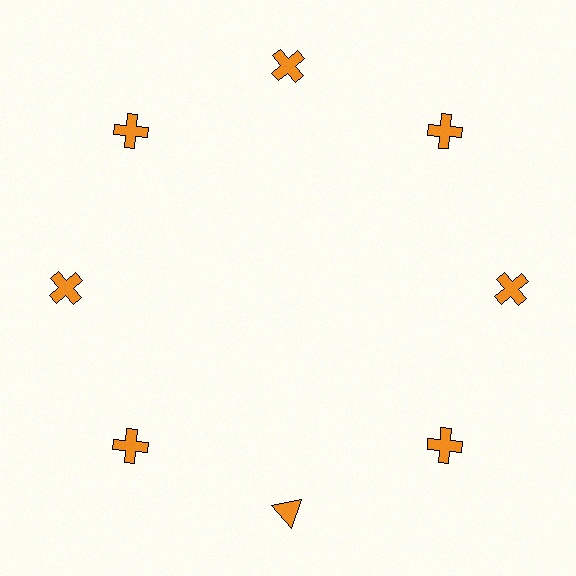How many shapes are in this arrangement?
There are 8 shapes arranged in a ring pattern.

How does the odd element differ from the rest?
It has a different shape: triangle instead of cross.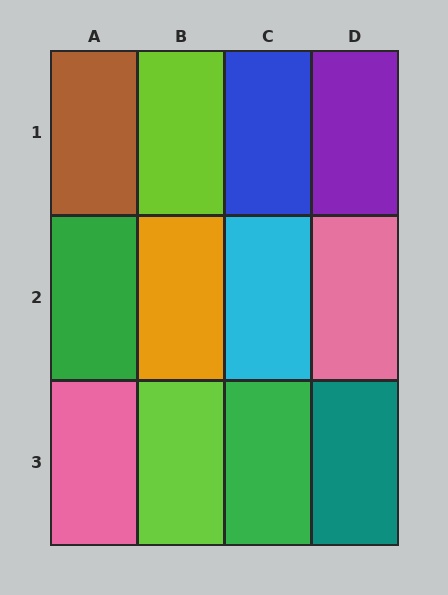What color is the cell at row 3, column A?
Pink.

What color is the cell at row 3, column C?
Green.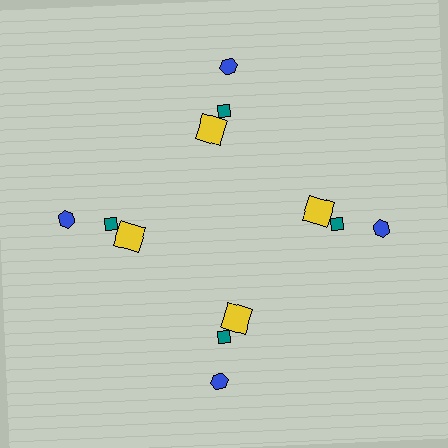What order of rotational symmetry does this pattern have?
This pattern has 4-fold rotational symmetry.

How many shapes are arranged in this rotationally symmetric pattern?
There are 12 shapes, arranged in 4 groups of 3.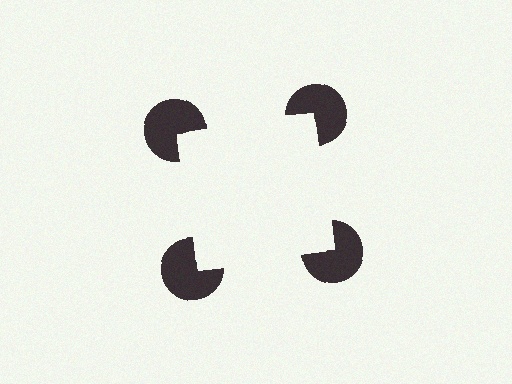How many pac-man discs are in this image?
There are 4 — one at each vertex of the illusory square.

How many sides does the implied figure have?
4 sides.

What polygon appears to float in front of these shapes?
An illusory square — its edges are inferred from the aligned wedge cuts in the pac-man discs, not physically drawn.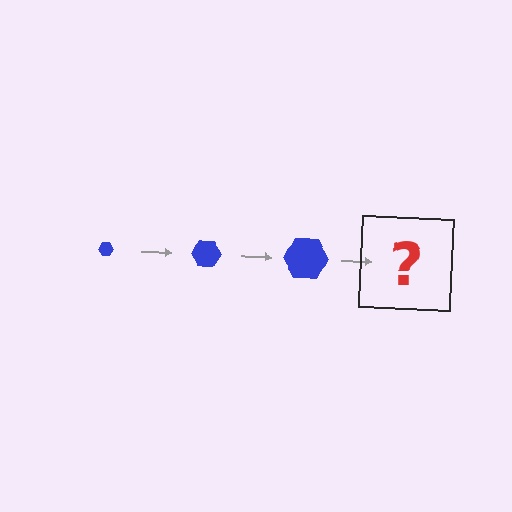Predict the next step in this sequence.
The next step is a blue hexagon, larger than the previous one.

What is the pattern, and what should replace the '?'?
The pattern is that the hexagon gets progressively larger each step. The '?' should be a blue hexagon, larger than the previous one.